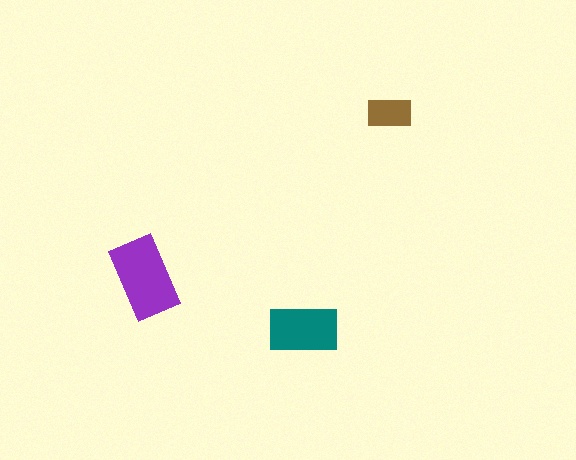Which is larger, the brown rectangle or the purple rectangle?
The purple one.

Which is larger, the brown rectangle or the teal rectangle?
The teal one.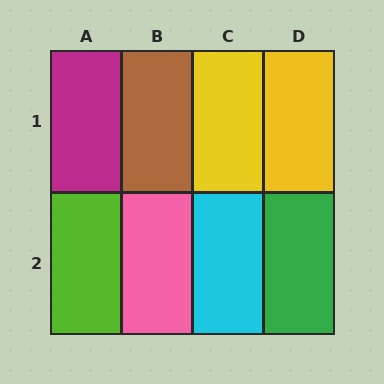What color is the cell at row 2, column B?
Pink.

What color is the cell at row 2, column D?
Green.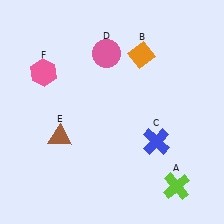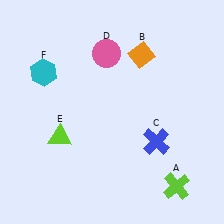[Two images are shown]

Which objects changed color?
E changed from brown to lime. F changed from pink to cyan.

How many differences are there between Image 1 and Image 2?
There are 2 differences between the two images.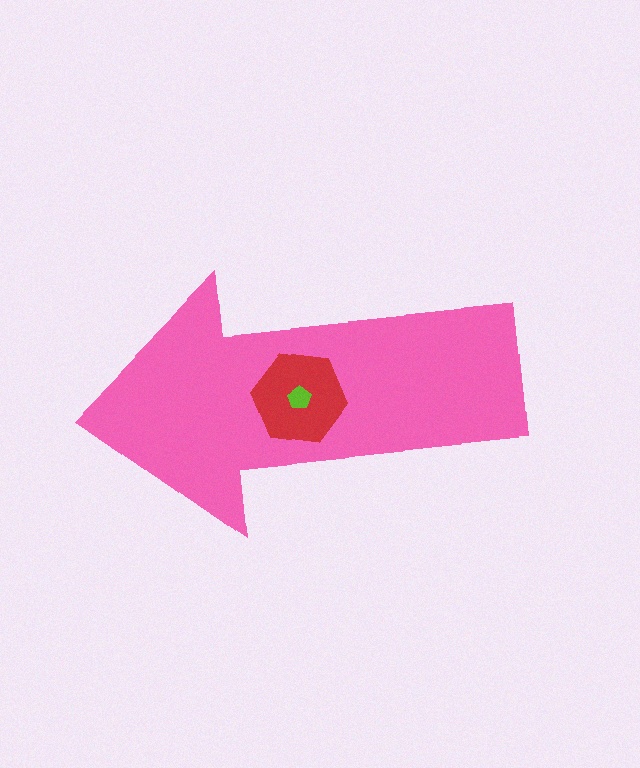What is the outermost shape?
The pink arrow.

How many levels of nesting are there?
3.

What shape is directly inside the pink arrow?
The red hexagon.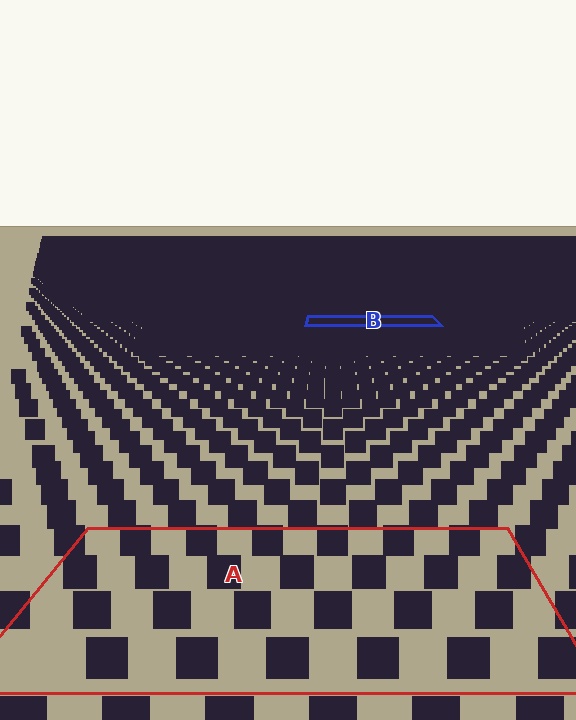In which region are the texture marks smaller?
The texture marks are smaller in region B, because it is farther away.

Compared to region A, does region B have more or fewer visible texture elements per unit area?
Region B has more texture elements per unit area — they are packed more densely because it is farther away.